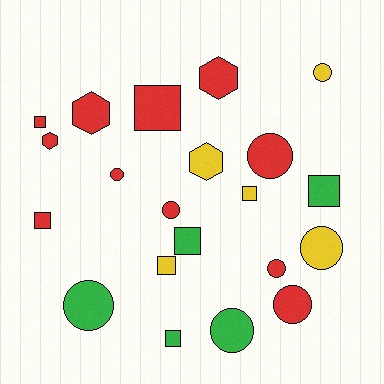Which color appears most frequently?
Red, with 11 objects.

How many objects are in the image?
There are 21 objects.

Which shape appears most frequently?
Circle, with 9 objects.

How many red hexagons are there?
There are 3 red hexagons.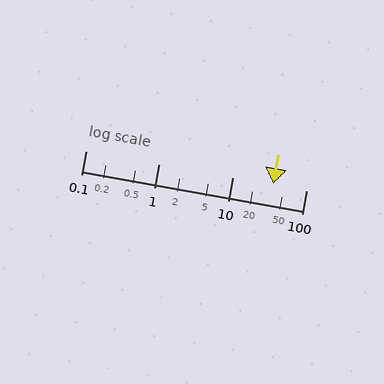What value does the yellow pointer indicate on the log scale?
The pointer indicates approximately 36.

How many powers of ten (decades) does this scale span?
The scale spans 3 decades, from 0.1 to 100.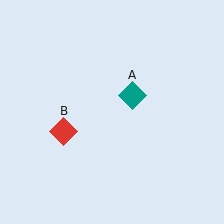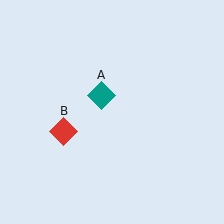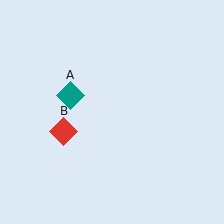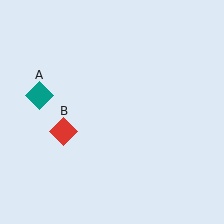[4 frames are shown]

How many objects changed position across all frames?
1 object changed position: teal diamond (object A).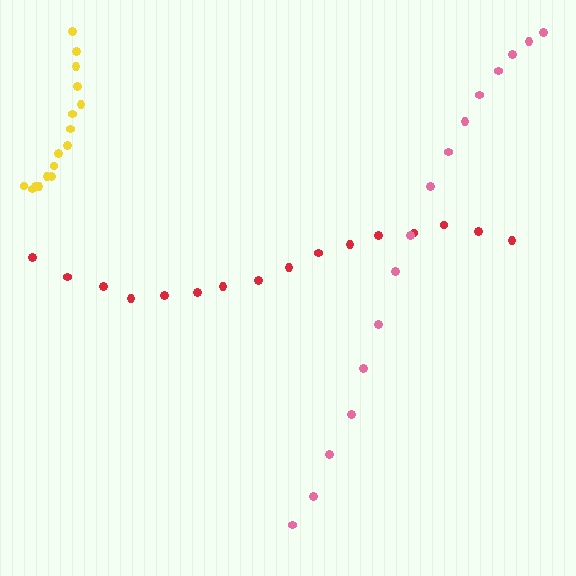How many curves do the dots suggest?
There are 3 distinct paths.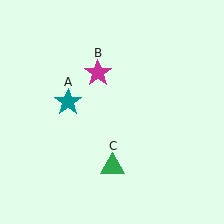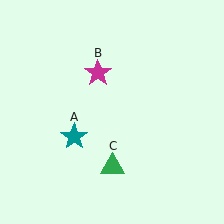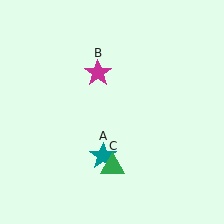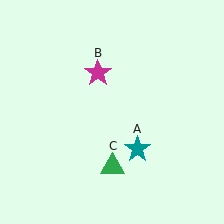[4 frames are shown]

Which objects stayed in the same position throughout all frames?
Magenta star (object B) and green triangle (object C) remained stationary.